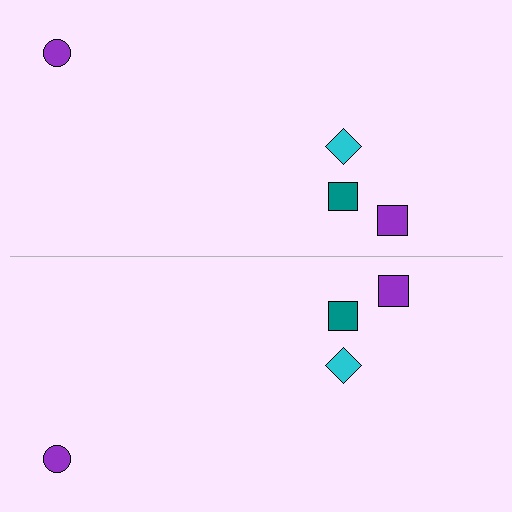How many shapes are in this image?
There are 8 shapes in this image.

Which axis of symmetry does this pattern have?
The pattern has a horizontal axis of symmetry running through the center of the image.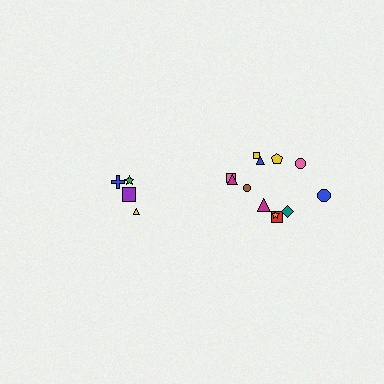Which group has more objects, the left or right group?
The right group.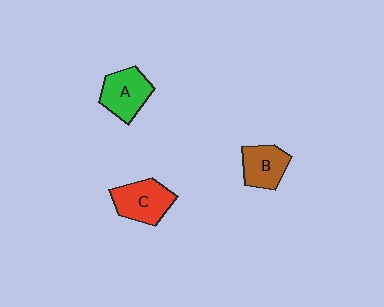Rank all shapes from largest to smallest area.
From largest to smallest: C (red), A (green), B (brown).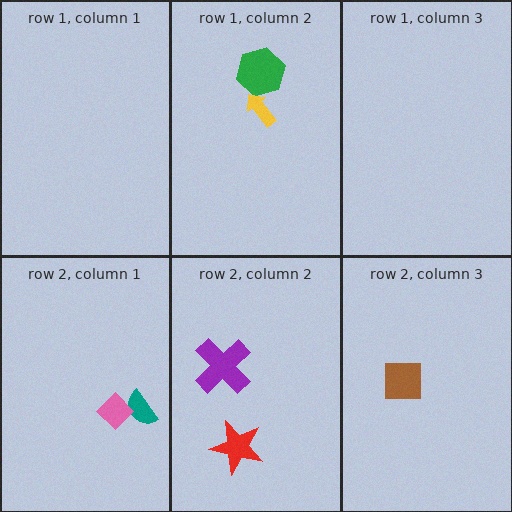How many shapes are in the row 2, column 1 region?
2.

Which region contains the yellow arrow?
The row 1, column 2 region.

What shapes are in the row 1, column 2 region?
The green hexagon, the yellow arrow.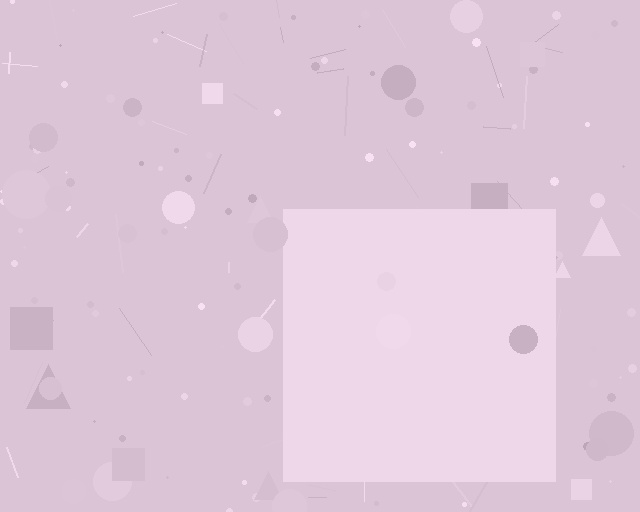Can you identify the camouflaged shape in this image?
The camouflaged shape is a square.